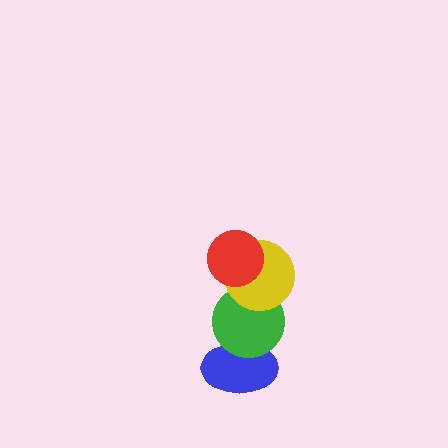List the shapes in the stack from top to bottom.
From top to bottom: the red circle, the yellow circle, the green circle, the blue ellipse.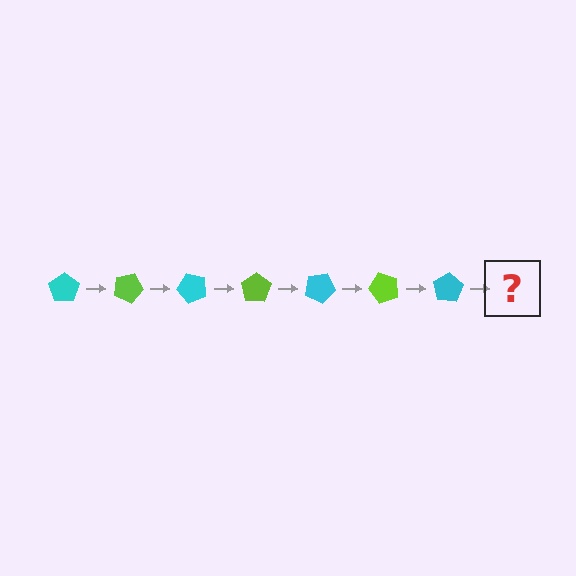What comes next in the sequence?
The next element should be a lime pentagon, rotated 175 degrees from the start.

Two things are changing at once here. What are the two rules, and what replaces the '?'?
The two rules are that it rotates 25 degrees each step and the color cycles through cyan and lime. The '?' should be a lime pentagon, rotated 175 degrees from the start.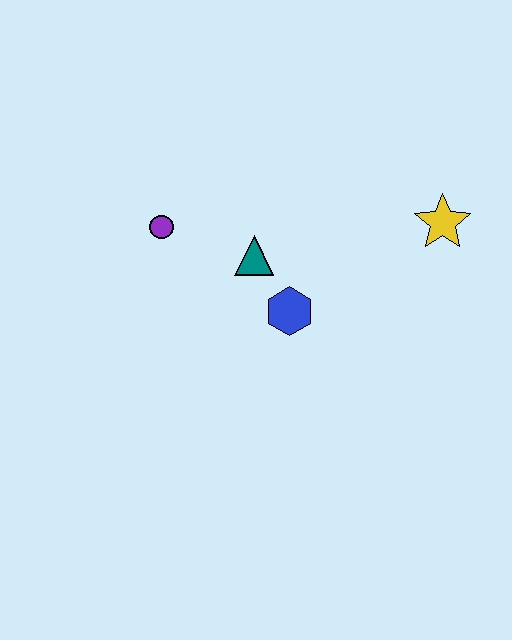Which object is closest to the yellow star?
The blue hexagon is closest to the yellow star.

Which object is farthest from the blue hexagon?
The yellow star is farthest from the blue hexagon.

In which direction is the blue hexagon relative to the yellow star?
The blue hexagon is to the left of the yellow star.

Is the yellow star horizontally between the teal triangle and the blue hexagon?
No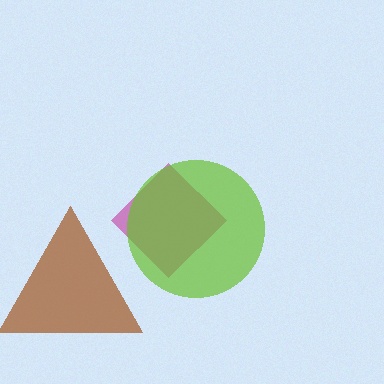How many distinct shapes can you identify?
There are 3 distinct shapes: a magenta diamond, a brown triangle, a lime circle.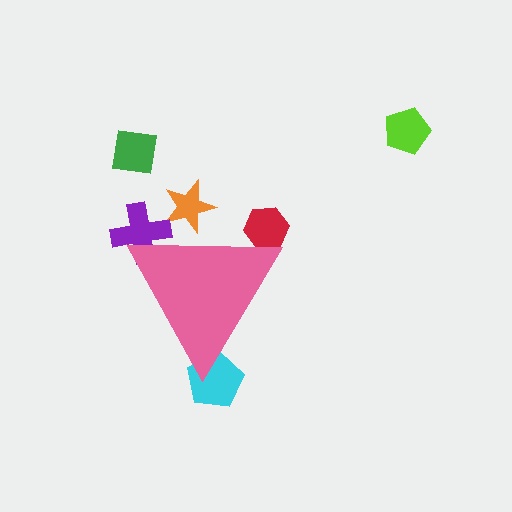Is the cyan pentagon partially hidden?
Yes, the cyan pentagon is partially hidden behind the pink triangle.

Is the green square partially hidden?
No, the green square is fully visible.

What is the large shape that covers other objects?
A pink triangle.